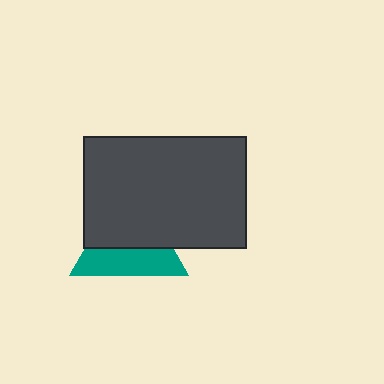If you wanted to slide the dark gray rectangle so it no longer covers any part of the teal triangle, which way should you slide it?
Slide it up — that is the most direct way to separate the two shapes.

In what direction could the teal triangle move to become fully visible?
The teal triangle could move down. That would shift it out from behind the dark gray rectangle entirely.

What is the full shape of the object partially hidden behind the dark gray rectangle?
The partially hidden object is a teal triangle.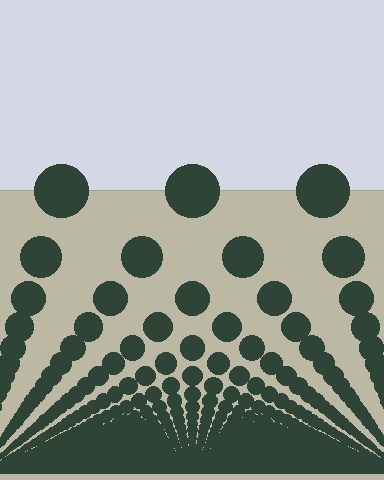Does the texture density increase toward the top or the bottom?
Density increases toward the bottom.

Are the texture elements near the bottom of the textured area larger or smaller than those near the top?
Smaller. The gradient is inverted — elements near the bottom are smaller and denser.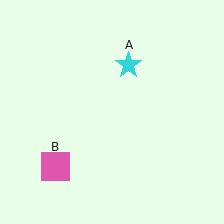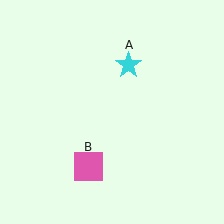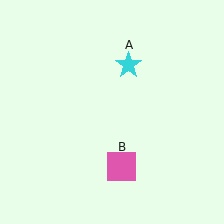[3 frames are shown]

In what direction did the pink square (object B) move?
The pink square (object B) moved right.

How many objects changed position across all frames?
1 object changed position: pink square (object B).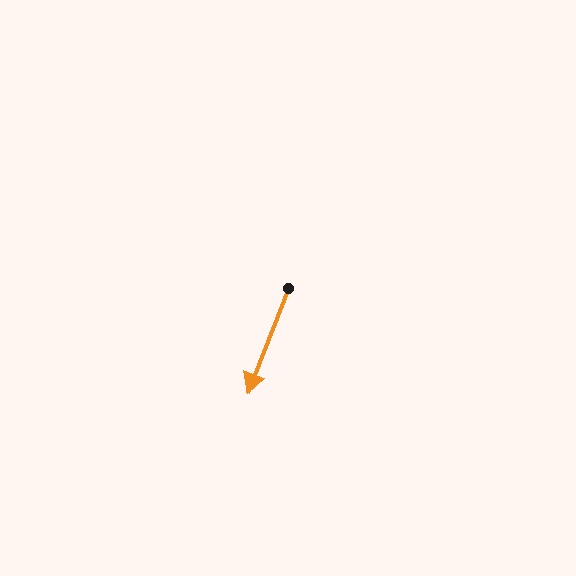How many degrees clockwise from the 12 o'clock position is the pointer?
Approximately 201 degrees.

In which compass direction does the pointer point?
South.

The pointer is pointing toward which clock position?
Roughly 7 o'clock.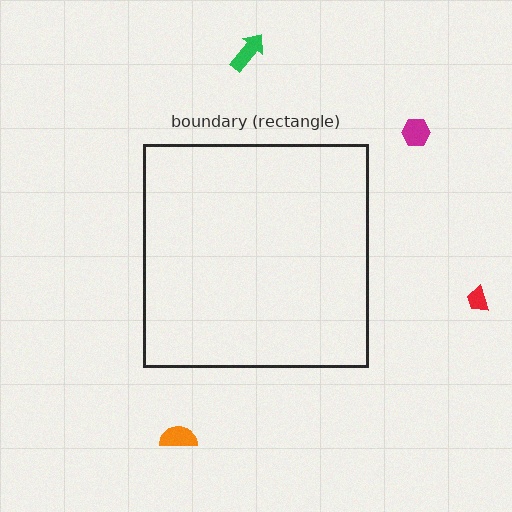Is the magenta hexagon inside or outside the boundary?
Outside.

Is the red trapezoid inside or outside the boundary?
Outside.